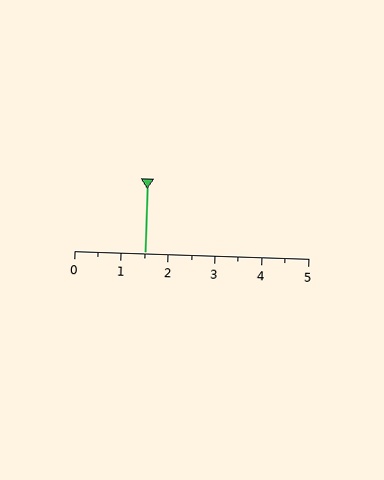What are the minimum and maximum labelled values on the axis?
The axis runs from 0 to 5.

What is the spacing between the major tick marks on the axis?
The major ticks are spaced 1 apart.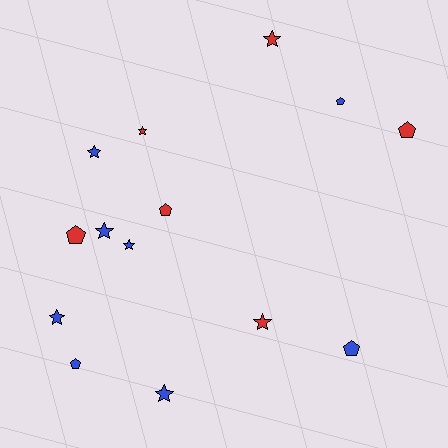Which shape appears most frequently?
Star, with 8 objects.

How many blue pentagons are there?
There are 3 blue pentagons.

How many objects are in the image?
There are 14 objects.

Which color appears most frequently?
Blue, with 8 objects.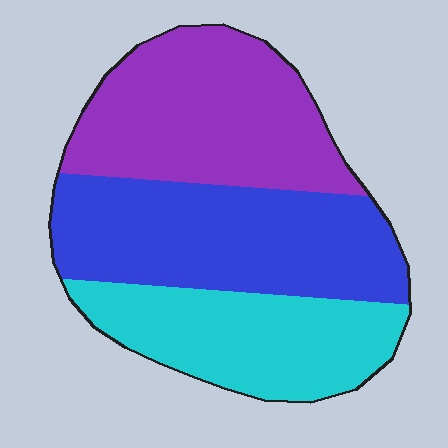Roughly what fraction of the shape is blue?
Blue takes up about three eighths (3/8) of the shape.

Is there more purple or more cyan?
Purple.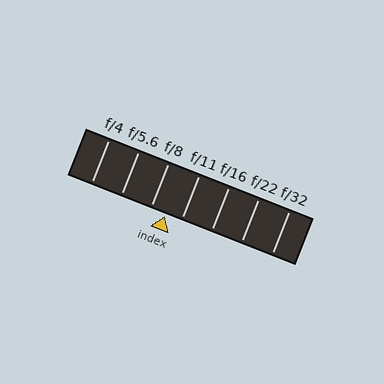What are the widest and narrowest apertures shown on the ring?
The widest aperture shown is f/4 and the narrowest is f/32.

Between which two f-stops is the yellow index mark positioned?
The index mark is between f/8 and f/11.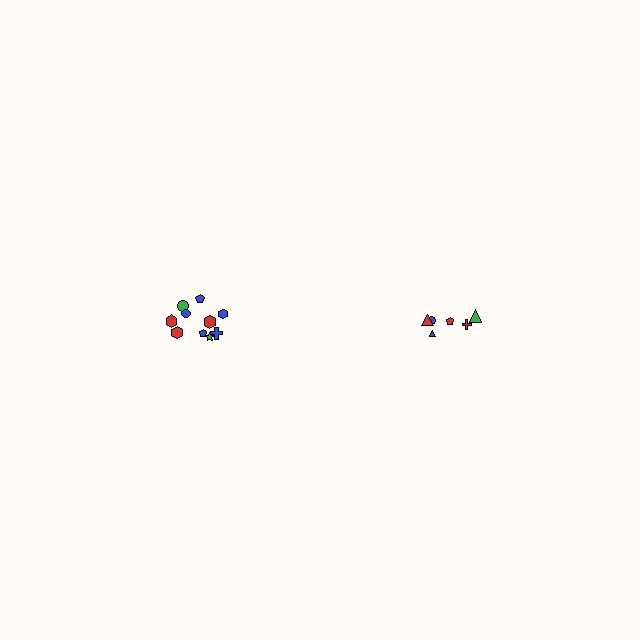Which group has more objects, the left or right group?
The left group.